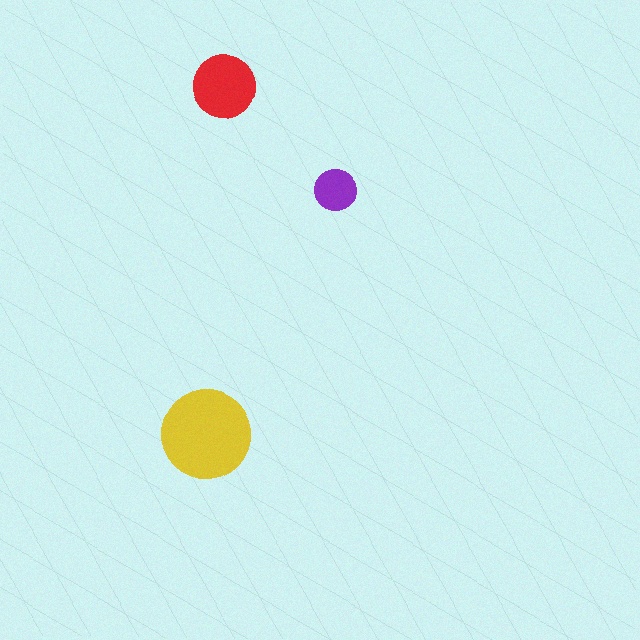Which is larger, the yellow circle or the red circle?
The yellow one.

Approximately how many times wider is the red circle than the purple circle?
About 1.5 times wider.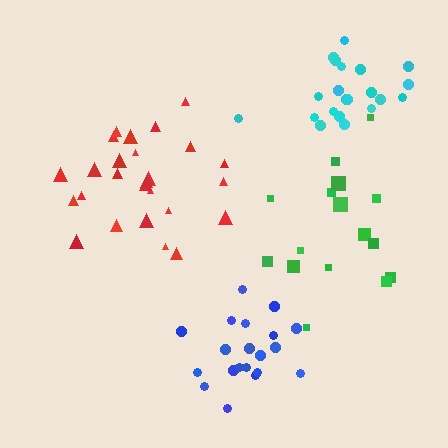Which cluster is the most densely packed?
Cyan.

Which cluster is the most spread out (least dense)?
Green.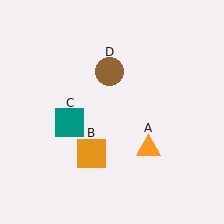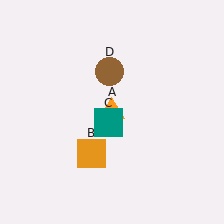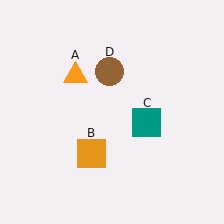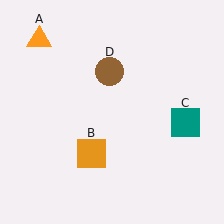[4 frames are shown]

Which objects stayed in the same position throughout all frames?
Orange square (object B) and brown circle (object D) remained stationary.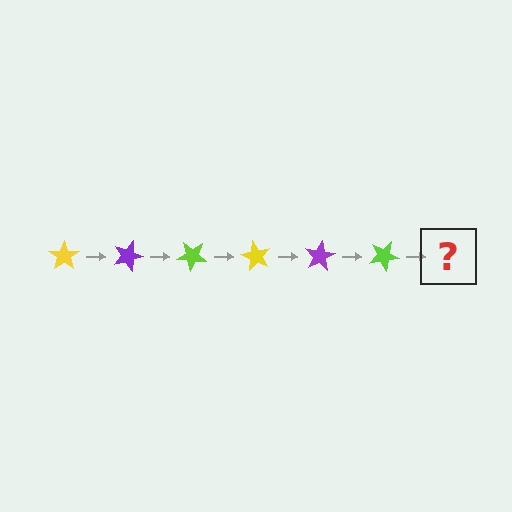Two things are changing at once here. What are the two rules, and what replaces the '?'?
The two rules are that it rotates 20 degrees each step and the color cycles through yellow, purple, and lime. The '?' should be a yellow star, rotated 120 degrees from the start.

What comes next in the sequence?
The next element should be a yellow star, rotated 120 degrees from the start.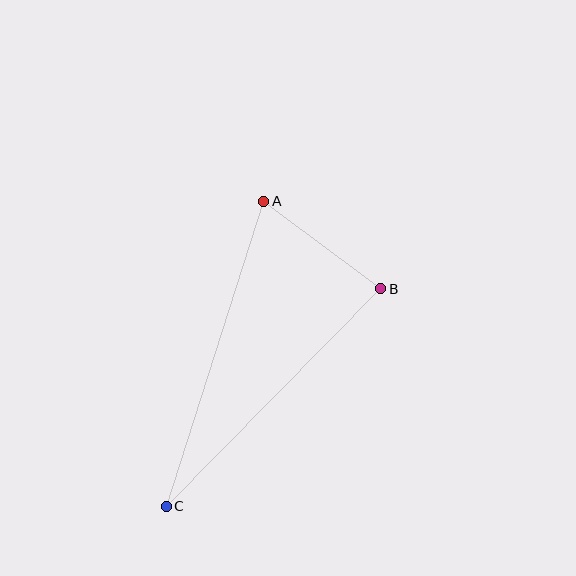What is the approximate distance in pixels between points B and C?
The distance between B and C is approximately 305 pixels.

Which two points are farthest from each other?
Points A and C are farthest from each other.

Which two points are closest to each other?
Points A and B are closest to each other.